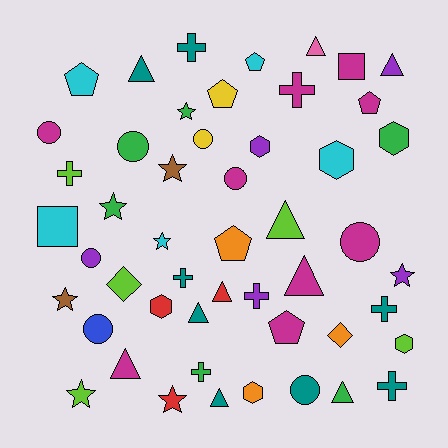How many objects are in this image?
There are 50 objects.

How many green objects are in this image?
There are 6 green objects.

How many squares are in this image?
There are 2 squares.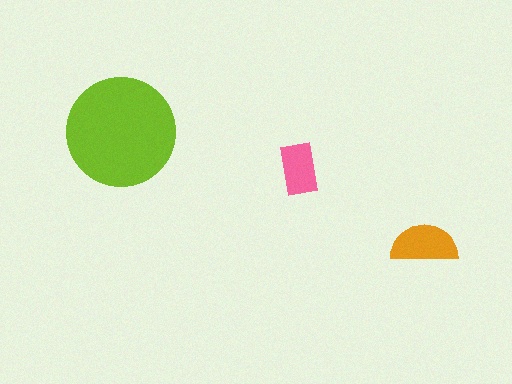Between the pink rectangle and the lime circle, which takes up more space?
The lime circle.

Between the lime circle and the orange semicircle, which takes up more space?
The lime circle.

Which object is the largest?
The lime circle.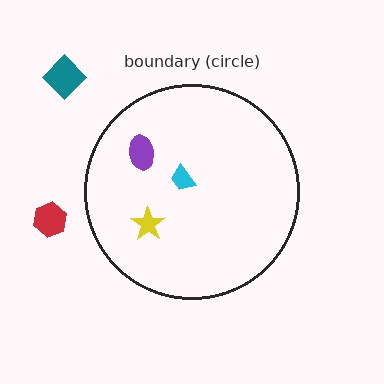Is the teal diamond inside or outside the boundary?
Outside.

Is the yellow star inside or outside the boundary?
Inside.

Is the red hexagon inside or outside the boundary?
Outside.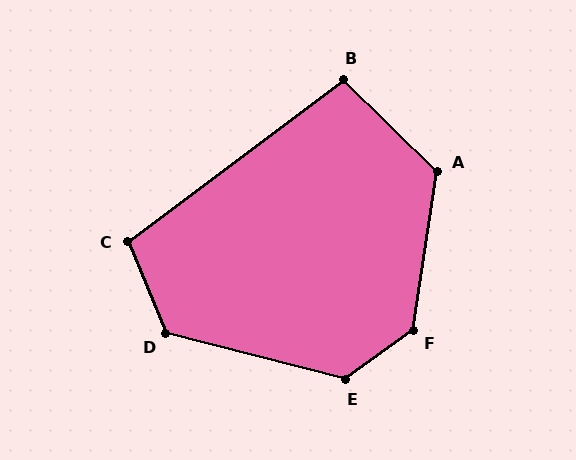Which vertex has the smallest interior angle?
B, at approximately 99 degrees.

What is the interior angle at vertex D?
Approximately 127 degrees (obtuse).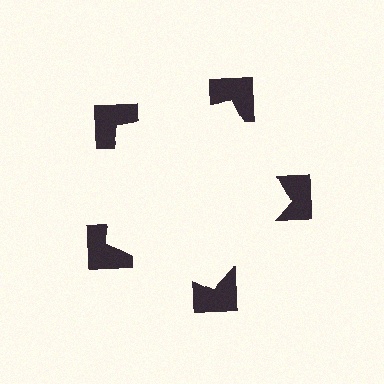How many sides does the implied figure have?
5 sides.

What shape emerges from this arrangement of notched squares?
An illusory pentagon — its edges are inferred from the aligned wedge cuts in the notched squares, not physically drawn.